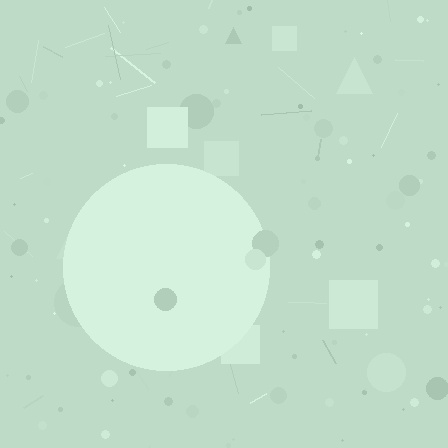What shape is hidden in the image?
A circle is hidden in the image.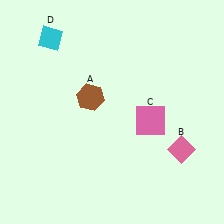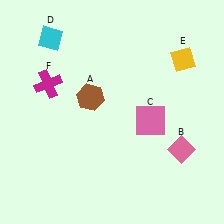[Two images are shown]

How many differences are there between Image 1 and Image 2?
There are 2 differences between the two images.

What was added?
A yellow diamond (E), a magenta cross (F) were added in Image 2.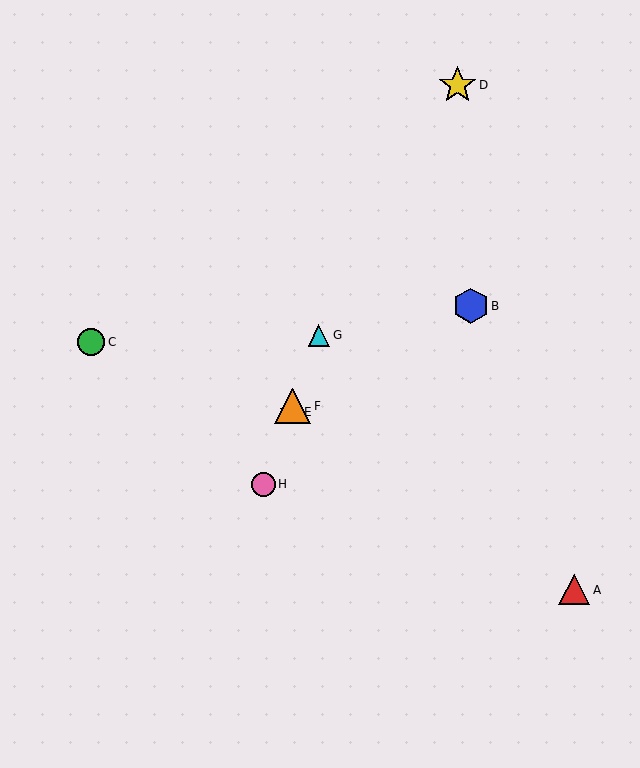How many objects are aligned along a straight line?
4 objects (E, F, G, H) are aligned along a straight line.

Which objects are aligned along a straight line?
Objects E, F, G, H are aligned along a straight line.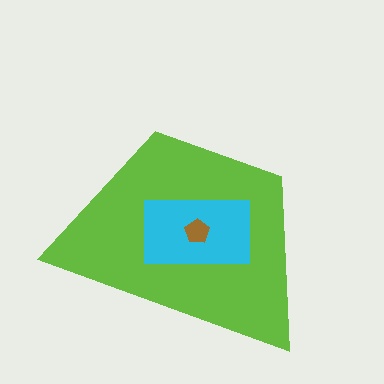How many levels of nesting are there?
3.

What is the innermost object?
The brown pentagon.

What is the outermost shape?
The lime trapezoid.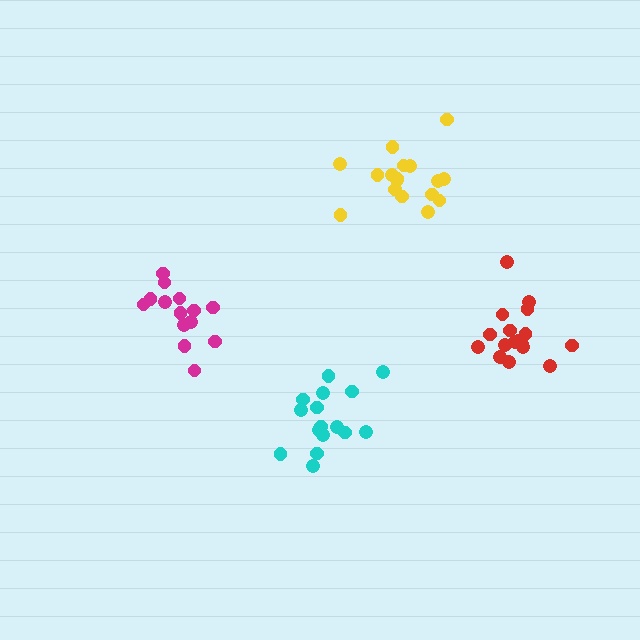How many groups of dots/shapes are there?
There are 4 groups.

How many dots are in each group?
Group 1: 16 dots, Group 2: 17 dots, Group 3: 14 dots, Group 4: 17 dots (64 total).